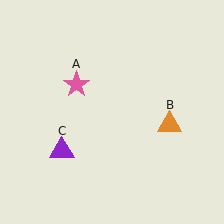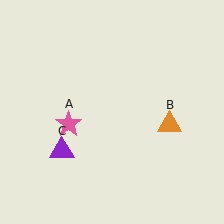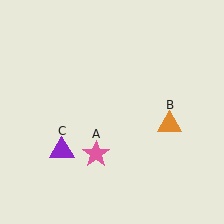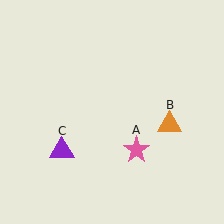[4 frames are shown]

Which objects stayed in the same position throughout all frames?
Orange triangle (object B) and purple triangle (object C) remained stationary.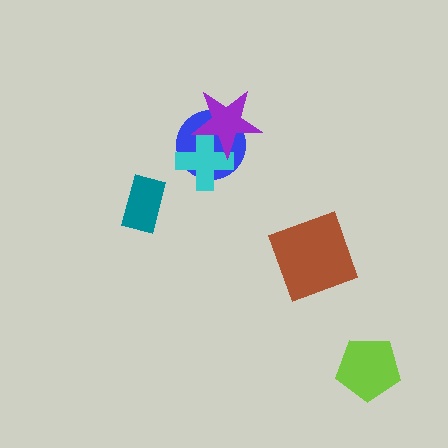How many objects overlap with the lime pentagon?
0 objects overlap with the lime pentagon.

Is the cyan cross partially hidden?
Yes, it is partially covered by another shape.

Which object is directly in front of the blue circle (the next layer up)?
The cyan cross is directly in front of the blue circle.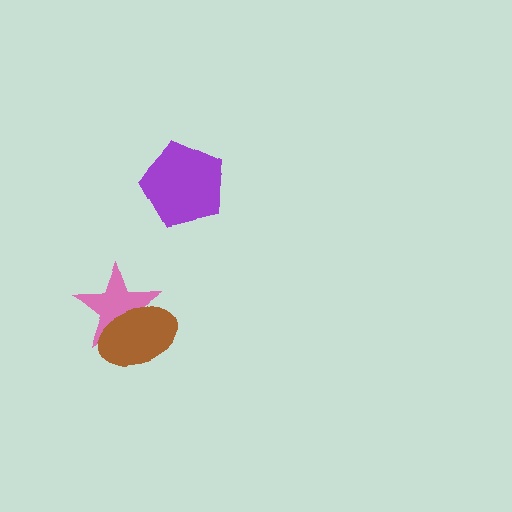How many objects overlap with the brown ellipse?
1 object overlaps with the brown ellipse.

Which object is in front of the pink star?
The brown ellipse is in front of the pink star.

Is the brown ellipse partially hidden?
No, no other shape covers it.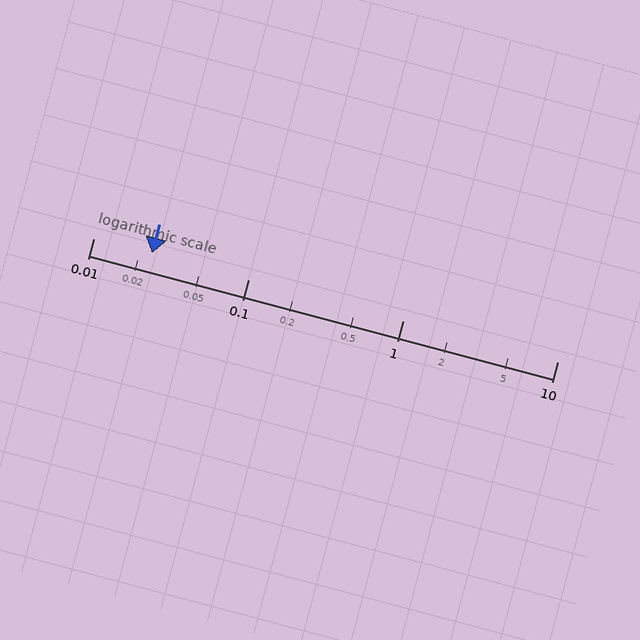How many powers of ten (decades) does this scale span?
The scale spans 3 decades, from 0.01 to 10.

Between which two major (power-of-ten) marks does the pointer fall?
The pointer is between 0.01 and 0.1.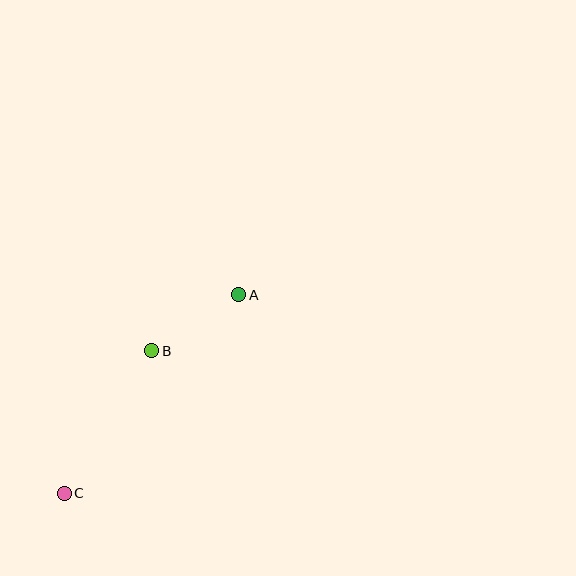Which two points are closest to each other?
Points A and B are closest to each other.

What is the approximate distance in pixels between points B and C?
The distance between B and C is approximately 167 pixels.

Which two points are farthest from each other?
Points A and C are farthest from each other.